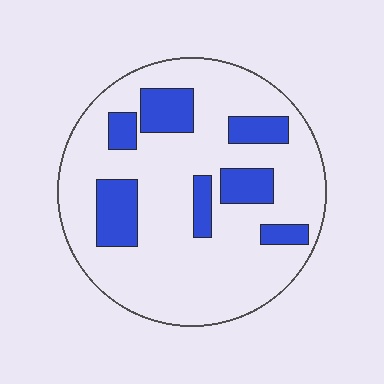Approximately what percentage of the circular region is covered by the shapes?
Approximately 20%.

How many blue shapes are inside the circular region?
7.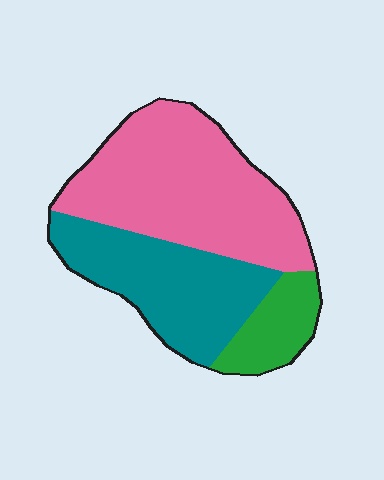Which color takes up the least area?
Green, at roughly 15%.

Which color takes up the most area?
Pink, at roughly 50%.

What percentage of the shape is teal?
Teal takes up about one third (1/3) of the shape.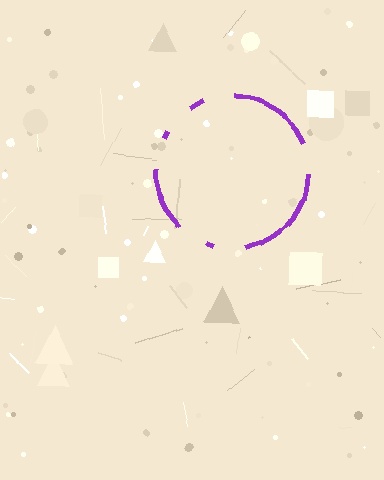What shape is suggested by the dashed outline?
The dashed outline suggests a circle.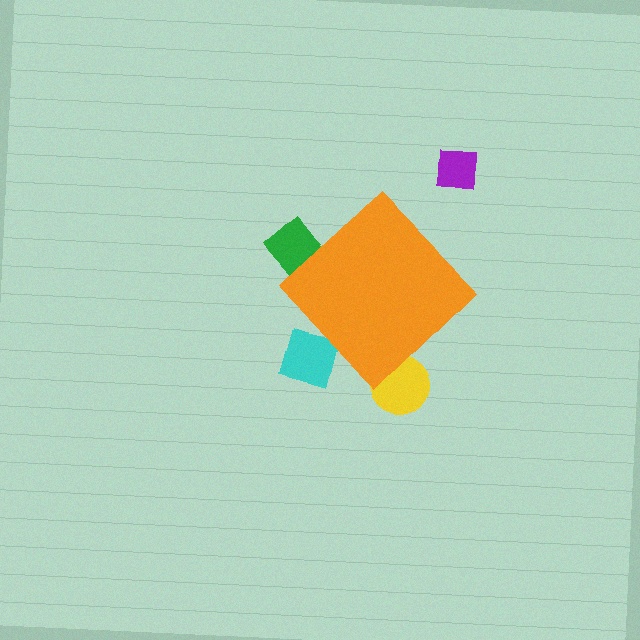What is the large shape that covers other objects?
An orange diamond.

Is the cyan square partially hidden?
Yes, the cyan square is partially hidden behind the orange diamond.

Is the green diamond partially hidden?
Yes, the green diamond is partially hidden behind the orange diamond.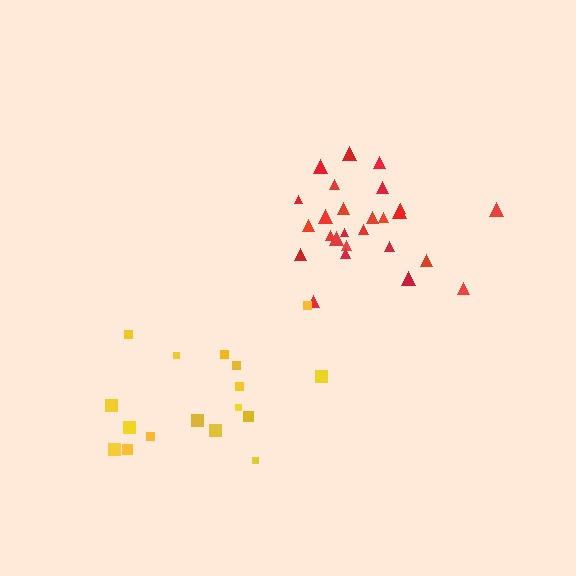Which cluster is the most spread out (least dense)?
Yellow.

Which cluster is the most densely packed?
Red.